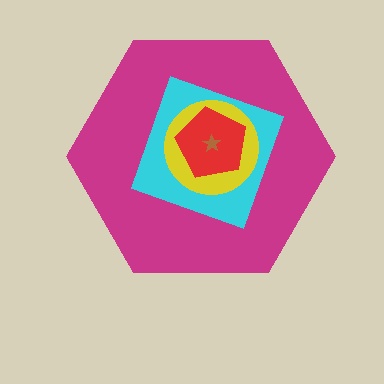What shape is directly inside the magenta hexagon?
The cyan square.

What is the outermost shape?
The magenta hexagon.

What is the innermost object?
The brown star.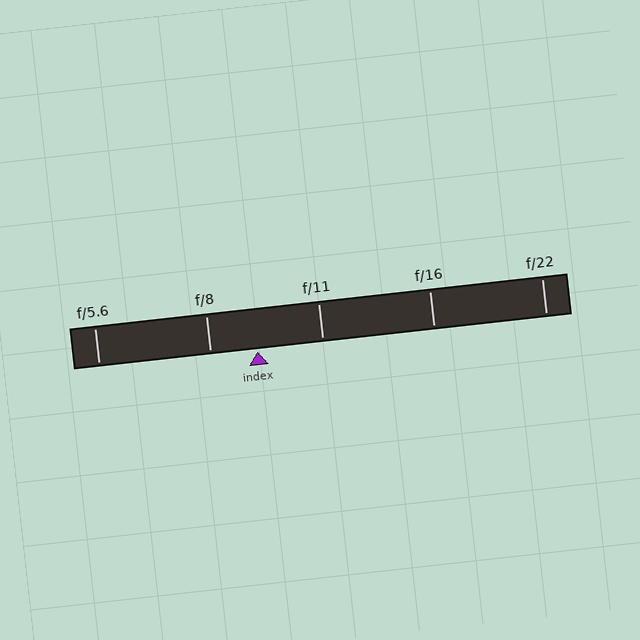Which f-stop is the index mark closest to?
The index mark is closest to f/8.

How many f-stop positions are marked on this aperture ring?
There are 5 f-stop positions marked.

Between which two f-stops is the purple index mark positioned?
The index mark is between f/8 and f/11.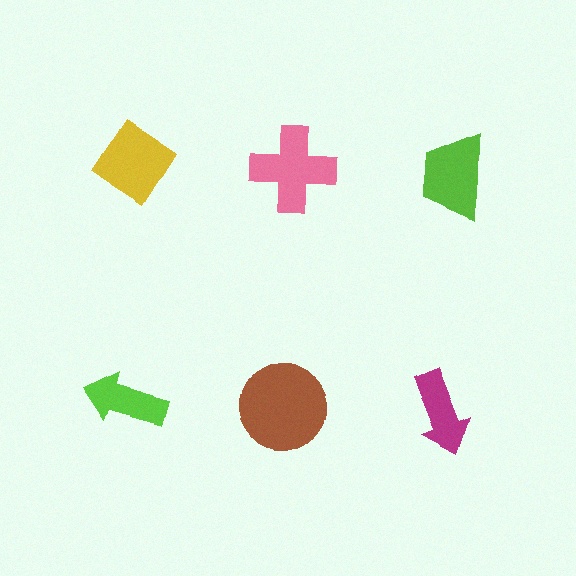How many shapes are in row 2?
3 shapes.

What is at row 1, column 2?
A pink cross.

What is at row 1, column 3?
A lime trapezoid.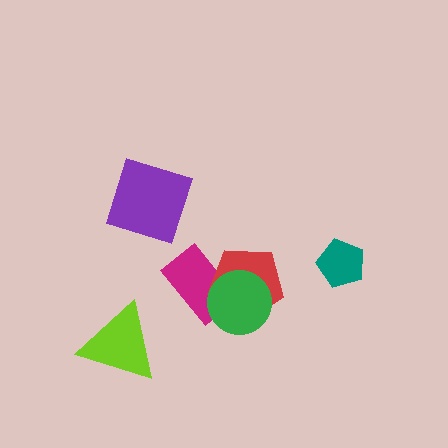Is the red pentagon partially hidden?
Yes, it is partially covered by another shape.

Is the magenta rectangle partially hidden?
Yes, it is partially covered by another shape.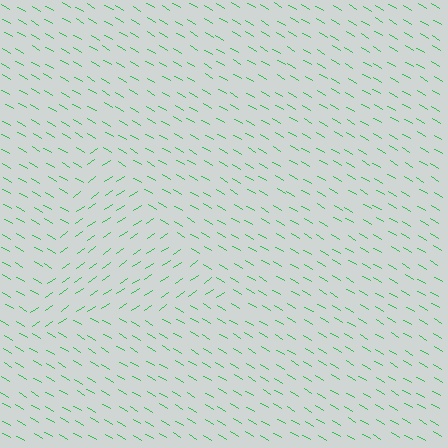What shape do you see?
I see a triangle.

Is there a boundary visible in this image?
Yes, there is a texture boundary formed by a change in line orientation.